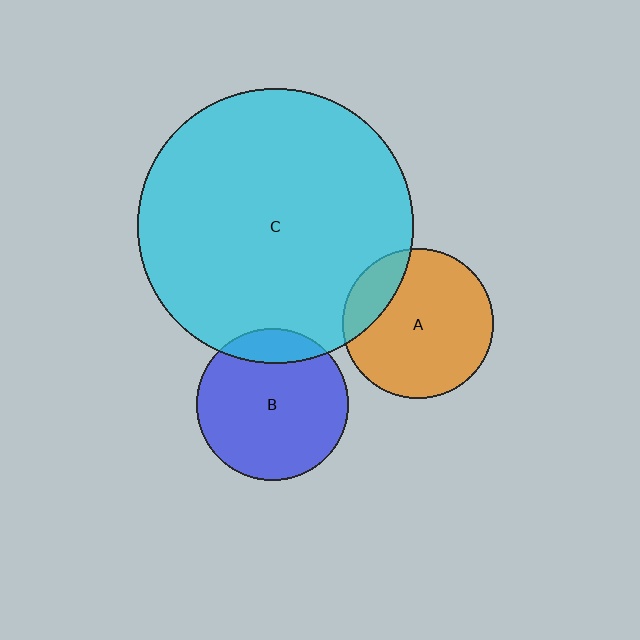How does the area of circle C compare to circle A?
Approximately 3.3 times.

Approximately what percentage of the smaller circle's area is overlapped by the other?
Approximately 15%.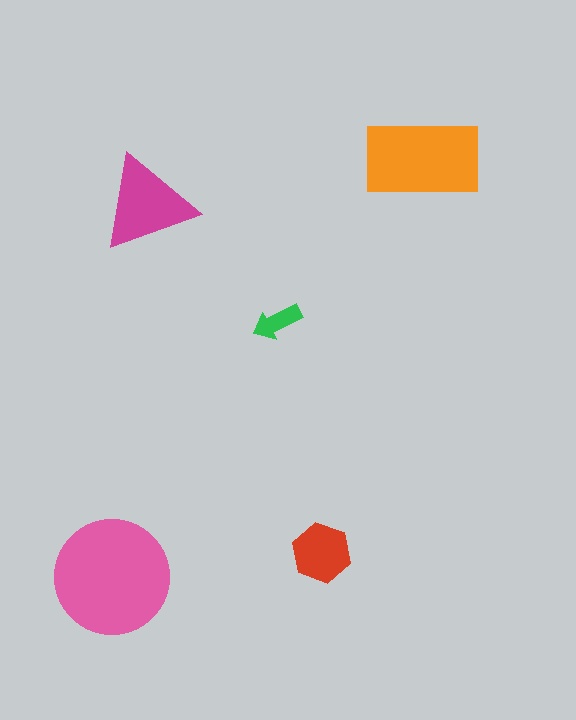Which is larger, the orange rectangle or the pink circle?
The pink circle.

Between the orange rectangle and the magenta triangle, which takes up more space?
The orange rectangle.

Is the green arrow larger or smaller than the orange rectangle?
Smaller.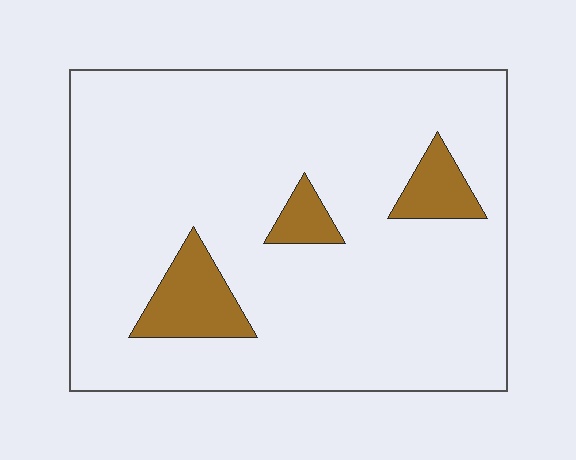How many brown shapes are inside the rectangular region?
3.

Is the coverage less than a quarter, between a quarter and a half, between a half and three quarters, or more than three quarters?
Less than a quarter.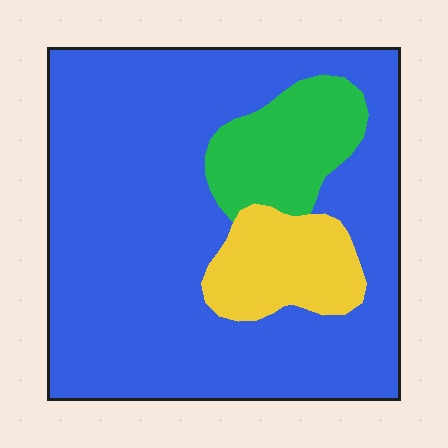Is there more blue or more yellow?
Blue.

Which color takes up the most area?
Blue, at roughly 75%.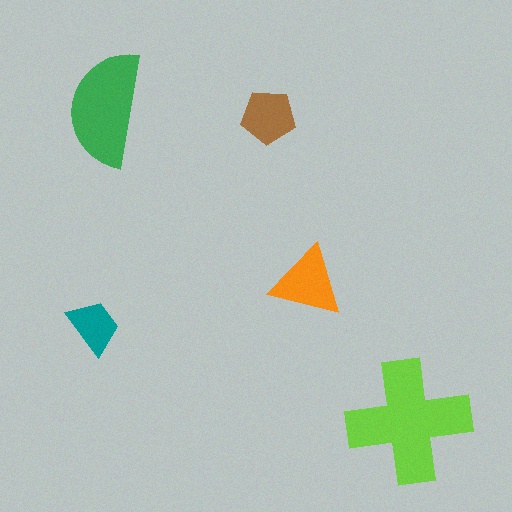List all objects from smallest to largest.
The teal trapezoid, the brown pentagon, the orange triangle, the green semicircle, the lime cross.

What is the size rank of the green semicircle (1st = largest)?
2nd.